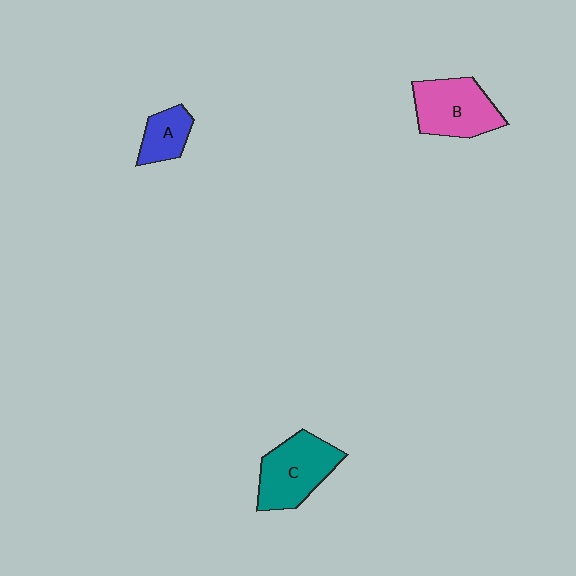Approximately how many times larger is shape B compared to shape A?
Approximately 1.9 times.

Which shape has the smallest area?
Shape A (blue).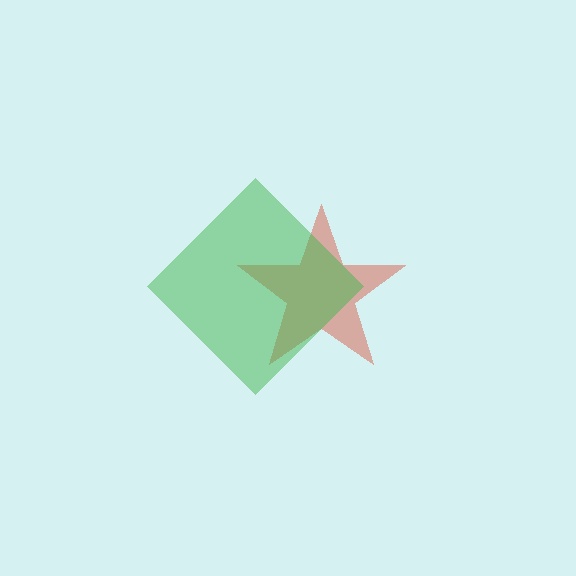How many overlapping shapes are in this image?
There are 2 overlapping shapes in the image.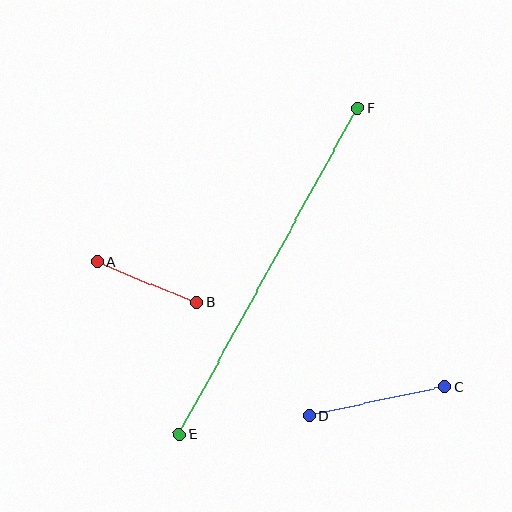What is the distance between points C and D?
The distance is approximately 138 pixels.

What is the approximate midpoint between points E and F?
The midpoint is at approximately (268, 271) pixels.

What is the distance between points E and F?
The distance is approximately 372 pixels.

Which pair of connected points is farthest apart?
Points E and F are farthest apart.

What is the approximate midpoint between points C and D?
The midpoint is at approximately (377, 402) pixels.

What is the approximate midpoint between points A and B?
The midpoint is at approximately (147, 282) pixels.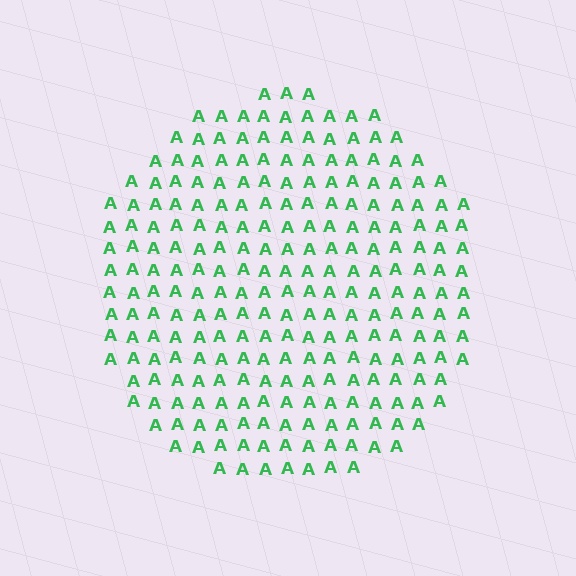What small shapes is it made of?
It is made of small letter A's.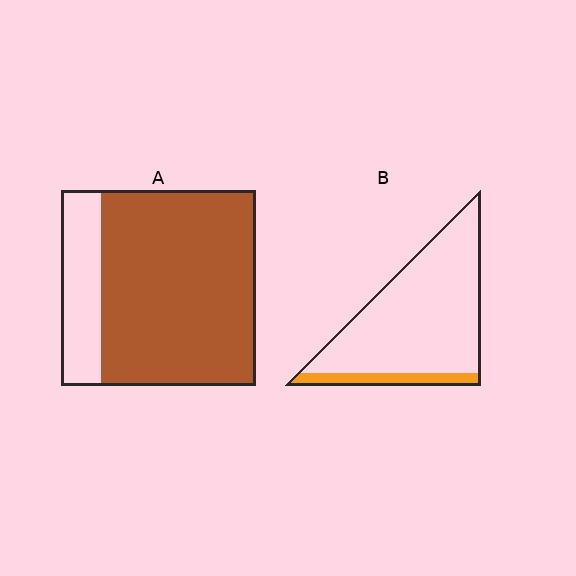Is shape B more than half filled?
No.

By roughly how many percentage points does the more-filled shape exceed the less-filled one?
By roughly 65 percentage points (A over B).